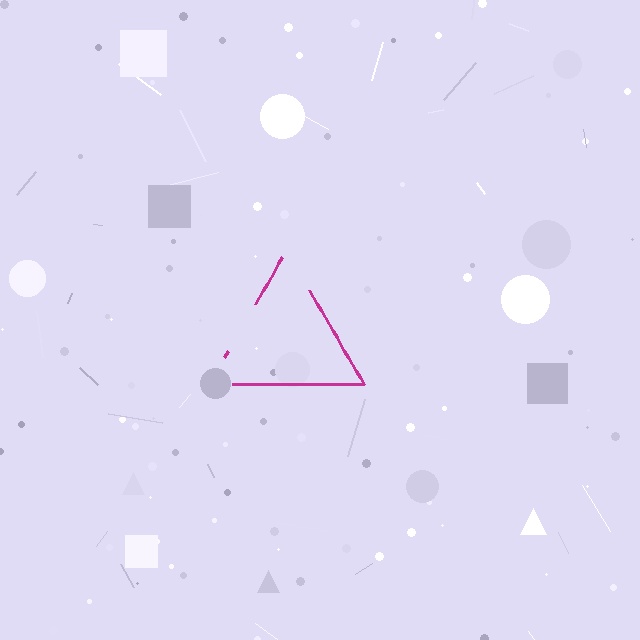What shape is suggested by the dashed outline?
The dashed outline suggests a triangle.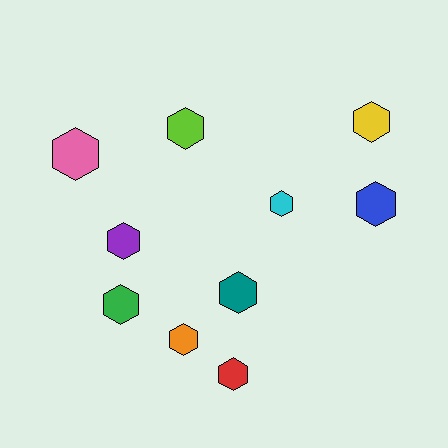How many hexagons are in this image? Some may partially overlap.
There are 10 hexagons.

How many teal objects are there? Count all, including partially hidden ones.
There is 1 teal object.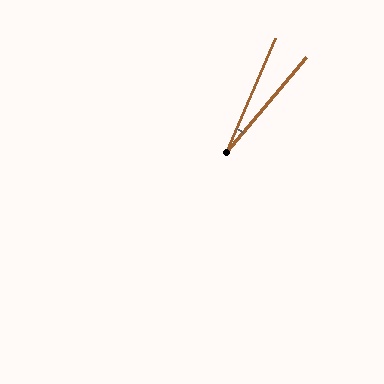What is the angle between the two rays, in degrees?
Approximately 17 degrees.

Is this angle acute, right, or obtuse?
It is acute.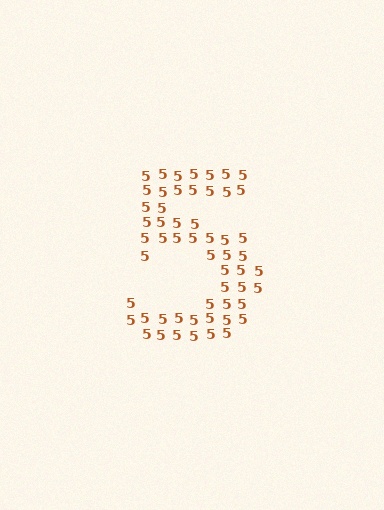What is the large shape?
The large shape is the digit 5.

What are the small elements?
The small elements are digit 5's.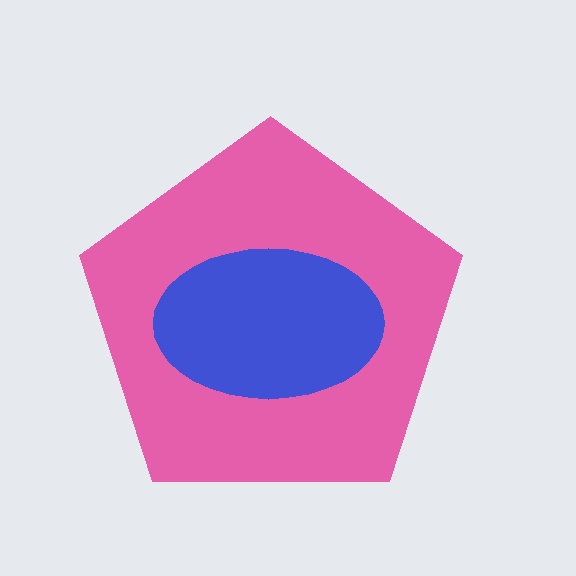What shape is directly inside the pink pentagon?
The blue ellipse.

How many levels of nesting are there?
2.